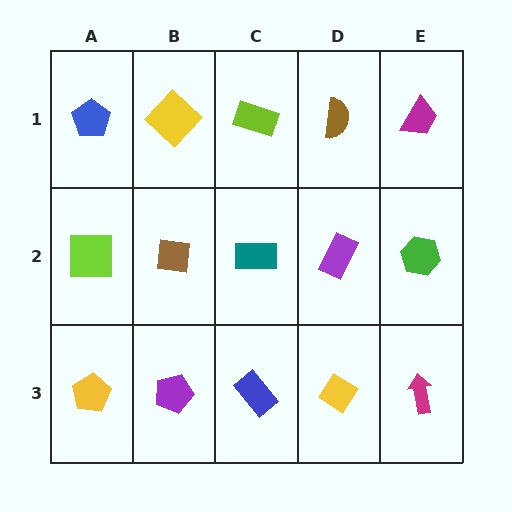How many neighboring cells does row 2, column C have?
4.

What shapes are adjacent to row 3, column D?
A purple rectangle (row 2, column D), a blue rectangle (row 3, column C), a magenta arrow (row 3, column E).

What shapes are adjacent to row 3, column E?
A green hexagon (row 2, column E), a yellow diamond (row 3, column D).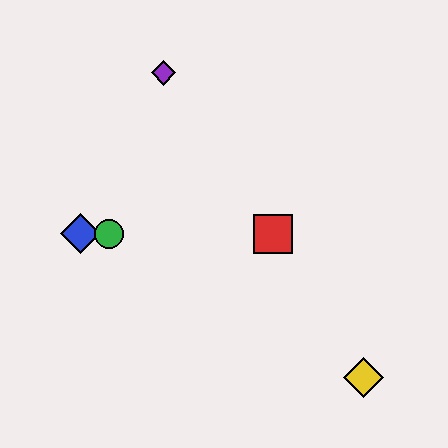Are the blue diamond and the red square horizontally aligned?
Yes, both are at y≈234.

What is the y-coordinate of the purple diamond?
The purple diamond is at y≈73.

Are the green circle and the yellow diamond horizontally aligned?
No, the green circle is at y≈234 and the yellow diamond is at y≈378.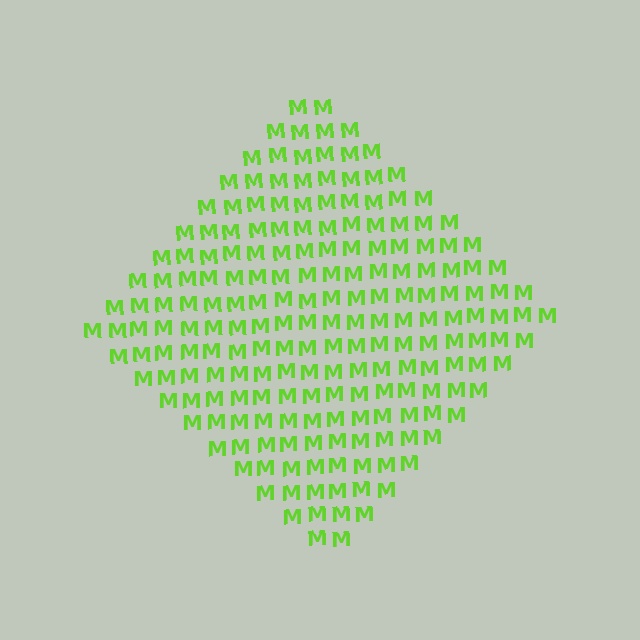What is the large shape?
The large shape is a diamond.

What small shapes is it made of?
It is made of small letter M's.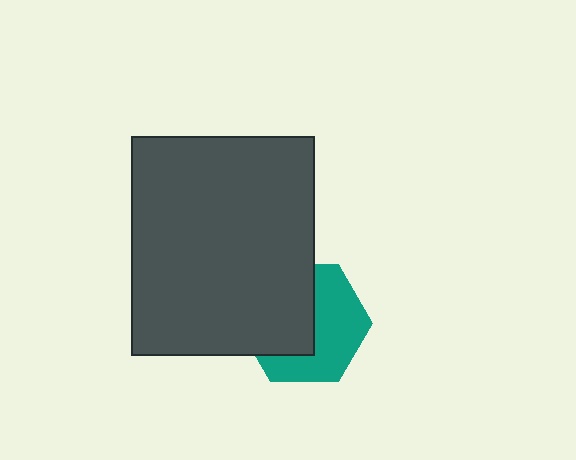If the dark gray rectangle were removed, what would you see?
You would see the complete teal hexagon.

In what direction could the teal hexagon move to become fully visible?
The teal hexagon could move toward the lower-right. That would shift it out from behind the dark gray rectangle entirely.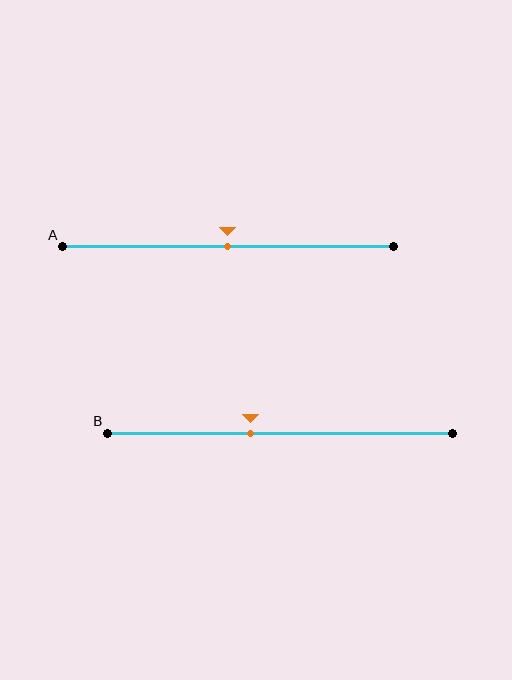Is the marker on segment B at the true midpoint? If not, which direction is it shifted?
No, the marker on segment B is shifted to the left by about 9% of the segment length.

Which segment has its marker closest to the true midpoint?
Segment A has its marker closest to the true midpoint.